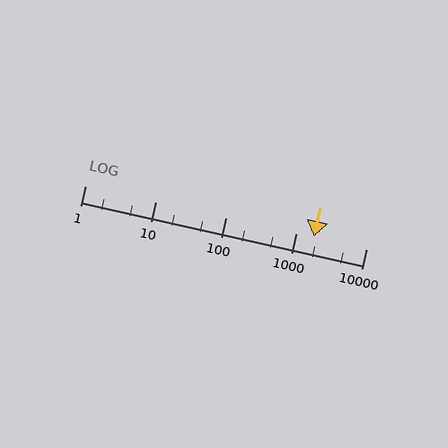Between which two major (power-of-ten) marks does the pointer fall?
The pointer is between 1000 and 10000.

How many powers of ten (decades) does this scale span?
The scale spans 4 decades, from 1 to 10000.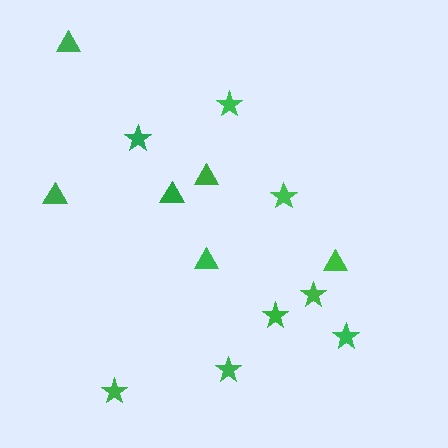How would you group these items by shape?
There are 2 groups: one group of stars (8) and one group of triangles (6).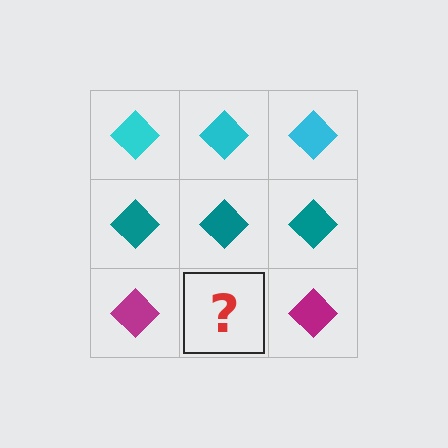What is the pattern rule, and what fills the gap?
The rule is that each row has a consistent color. The gap should be filled with a magenta diamond.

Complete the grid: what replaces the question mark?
The question mark should be replaced with a magenta diamond.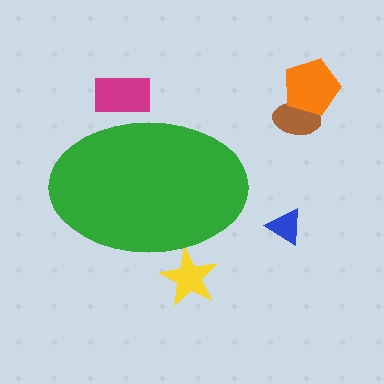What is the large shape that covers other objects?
A green ellipse.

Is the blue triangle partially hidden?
No, the blue triangle is fully visible.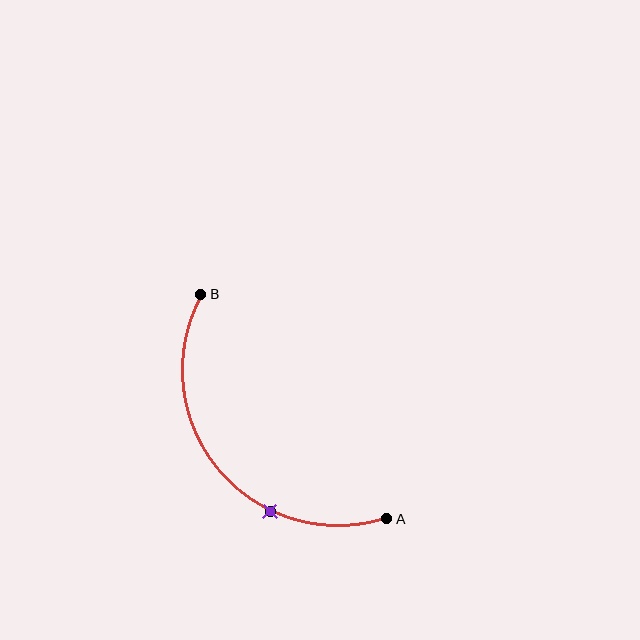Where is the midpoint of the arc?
The arc midpoint is the point on the curve farthest from the straight line joining A and B. It sits below and to the left of that line.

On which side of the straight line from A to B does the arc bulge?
The arc bulges below and to the left of the straight line connecting A and B.